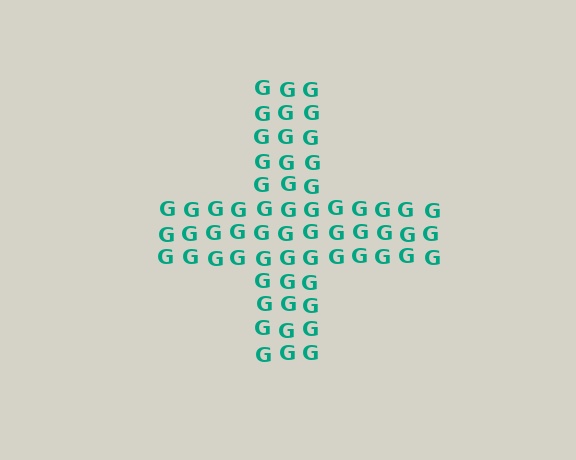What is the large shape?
The large shape is a cross.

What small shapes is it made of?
It is made of small letter G's.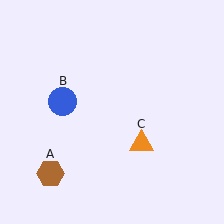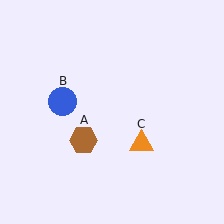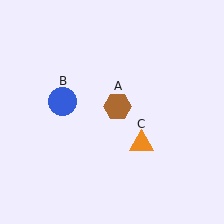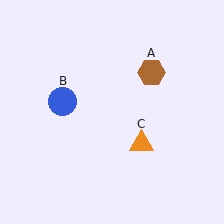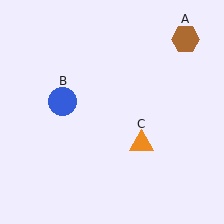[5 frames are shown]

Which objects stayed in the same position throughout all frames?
Blue circle (object B) and orange triangle (object C) remained stationary.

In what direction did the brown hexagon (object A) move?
The brown hexagon (object A) moved up and to the right.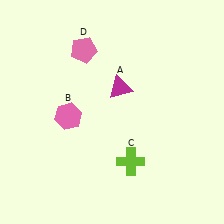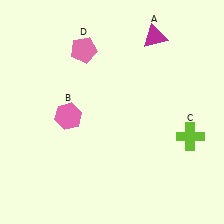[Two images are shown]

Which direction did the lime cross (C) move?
The lime cross (C) moved right.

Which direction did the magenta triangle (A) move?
The magenta triangle (A) moved up.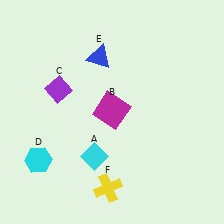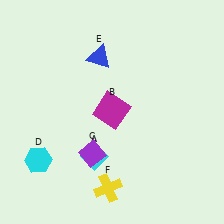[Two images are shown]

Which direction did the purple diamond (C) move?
The purple diamond (C) moved down.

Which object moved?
The purple diamond (C) moved down.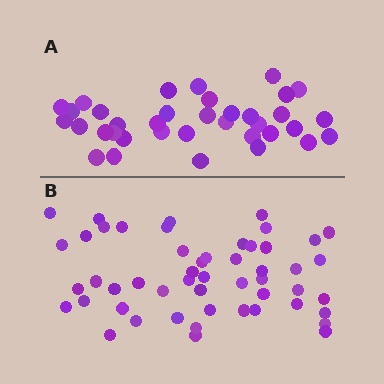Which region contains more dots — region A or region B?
Region B (the bottom region) has more dots.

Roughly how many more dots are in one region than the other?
Region B has approximately 15 more dots than region A.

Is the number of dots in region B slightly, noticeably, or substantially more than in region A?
Region B has noticeably more, but not dramatically so. The ratio is roughly 1.4 to 1.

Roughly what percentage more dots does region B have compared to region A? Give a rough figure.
About 40% more.